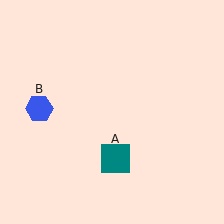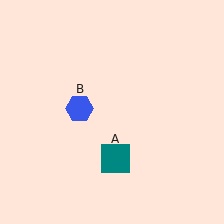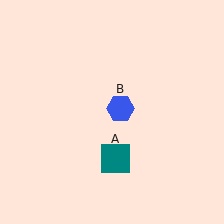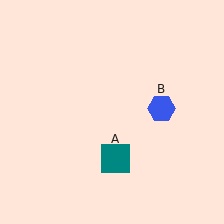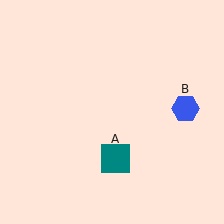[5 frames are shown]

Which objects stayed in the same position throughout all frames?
Teal square (object A) remained stationary.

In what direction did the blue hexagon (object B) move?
The blue hexagon (object B) moved right.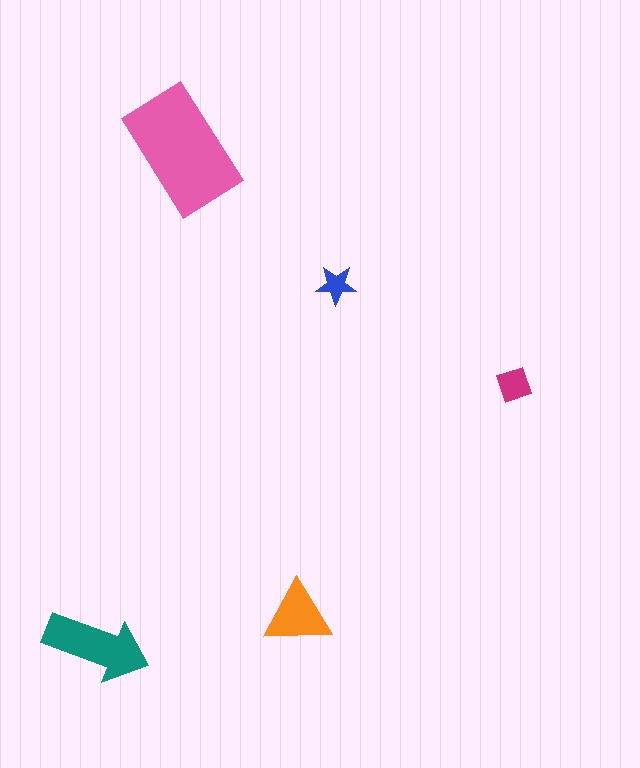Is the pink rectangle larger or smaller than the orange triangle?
Larger.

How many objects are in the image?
There are 5 objects in the image.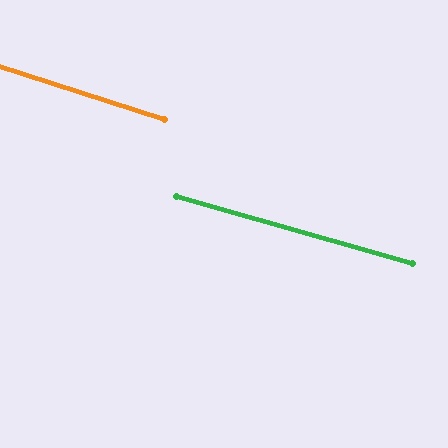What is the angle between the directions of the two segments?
Approximately 2 degrees.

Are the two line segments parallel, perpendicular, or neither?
Parallel — their directions differ by only 1.9°.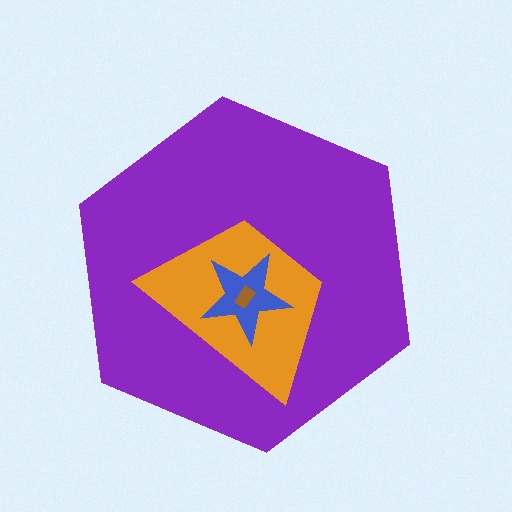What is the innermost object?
The brown rectangle.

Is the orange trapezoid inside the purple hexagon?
Yes.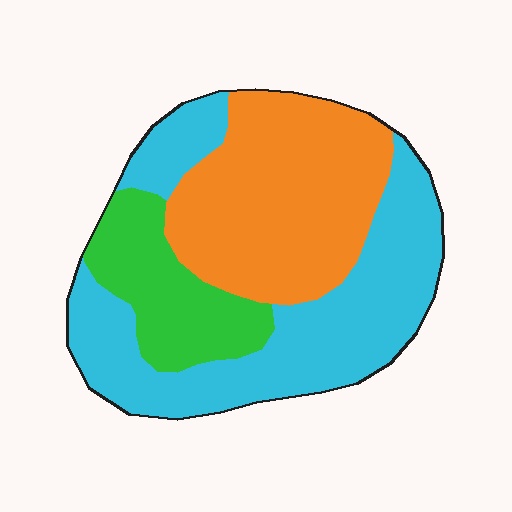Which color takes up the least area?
Green, at roughly 20%.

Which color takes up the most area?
Cyan, at roughly 45%.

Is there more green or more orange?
Orange.